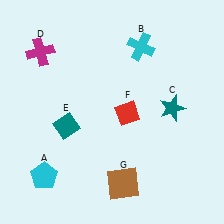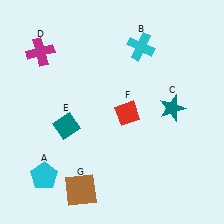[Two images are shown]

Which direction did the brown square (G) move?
The brown square (G) moved left.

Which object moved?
The brown square (G) moved left.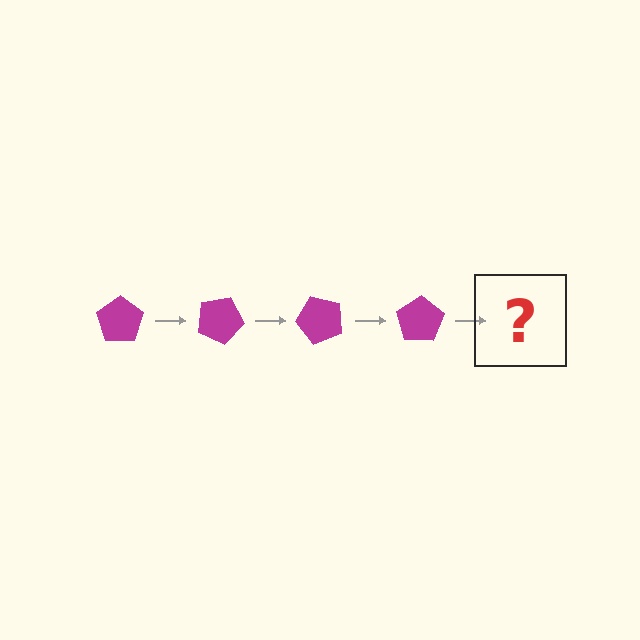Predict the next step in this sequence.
The next step is a magenta pentagon rotated 100 degrees.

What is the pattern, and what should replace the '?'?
The pattern is that the pentagon rotates 25 degrees each step. The '?' should be a magenta pentagon rotated 100 degrees.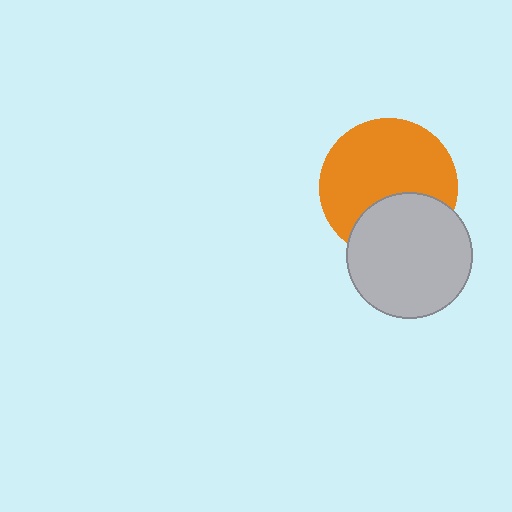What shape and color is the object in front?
The object in front is a light gray circle.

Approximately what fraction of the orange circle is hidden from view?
Roughly 32% of the orange circle is hidden behind the light gray circle.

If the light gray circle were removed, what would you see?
You would see the complete orange circle.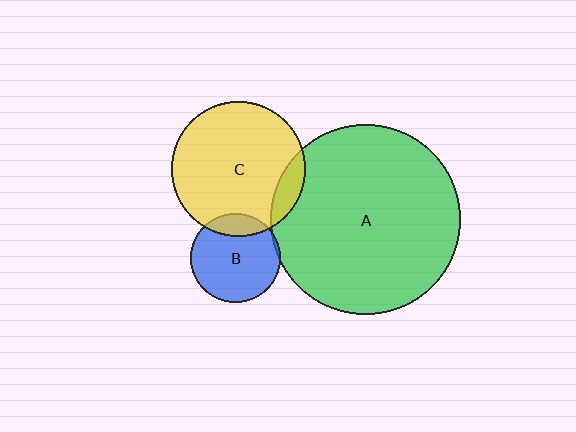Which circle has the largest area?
Circle A (green).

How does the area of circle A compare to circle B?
Approximately 4.5 times.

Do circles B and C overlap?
Yes.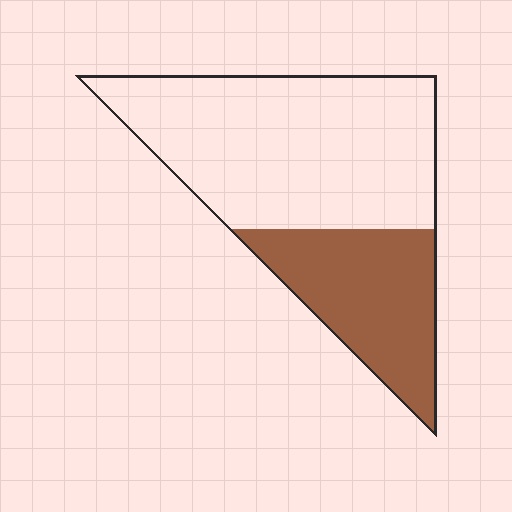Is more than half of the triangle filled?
No.